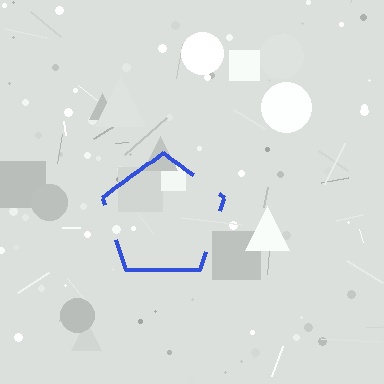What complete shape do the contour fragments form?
The contour fragments form a pentagon.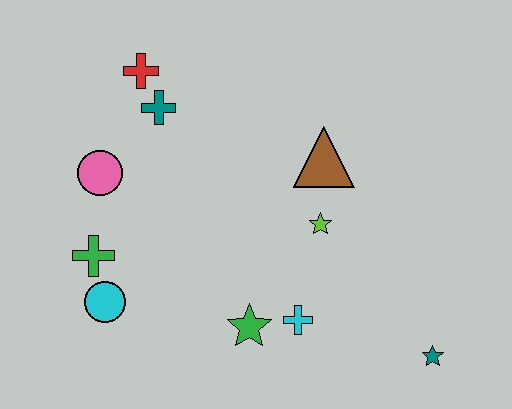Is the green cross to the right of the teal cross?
No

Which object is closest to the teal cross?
The red cross is closest to the teal cross.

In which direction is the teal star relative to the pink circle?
The teal star is to the right of the pink circle.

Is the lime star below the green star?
No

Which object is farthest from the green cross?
The teal star is farthest from the green cross.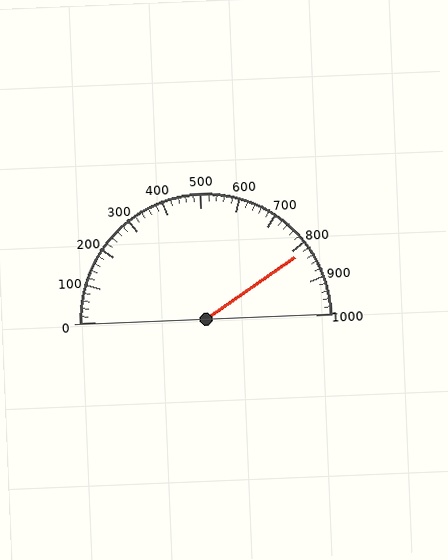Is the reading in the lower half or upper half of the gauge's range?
The reading is in the upper half of the range (0 to 1000).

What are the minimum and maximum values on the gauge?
The gauge ranges from 0 to 1000.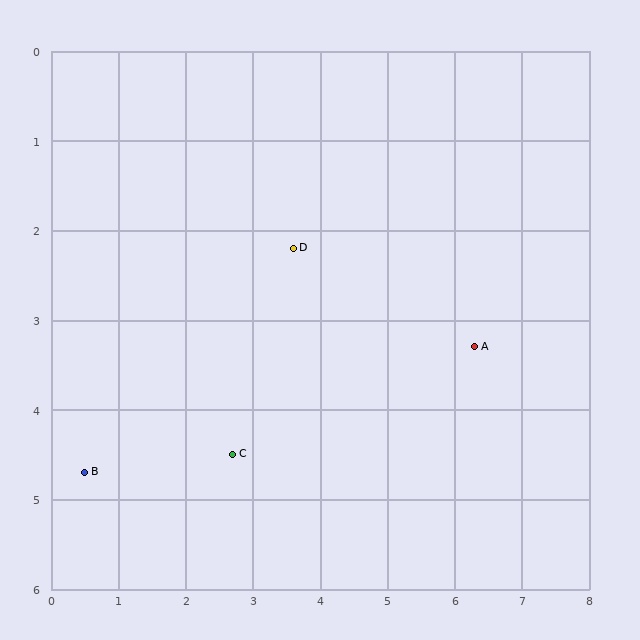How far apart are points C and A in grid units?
Points C and A are about 3.8 grid units apart.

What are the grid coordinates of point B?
Point B is at approximately (0.5, 4.7).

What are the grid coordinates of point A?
Point A is at approximately (6.3, 3.3).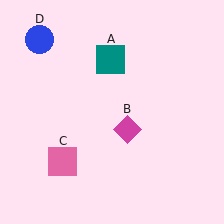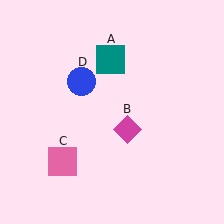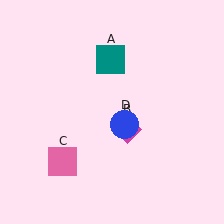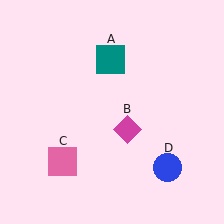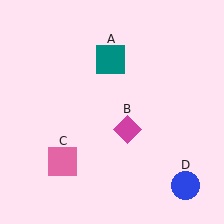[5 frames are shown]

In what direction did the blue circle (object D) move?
The blue circle (object D) moved down and to the right.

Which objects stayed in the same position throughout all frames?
Teal square (object A) and magenta diamond (object B) and pink square (object C) remained stationary.